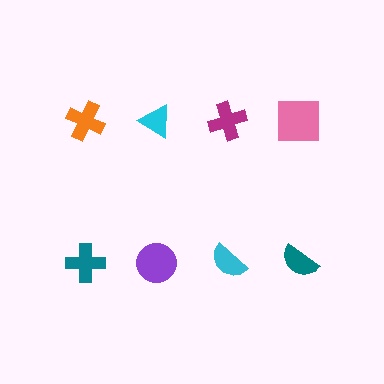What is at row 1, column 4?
A pink square.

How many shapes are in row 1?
4 shapes.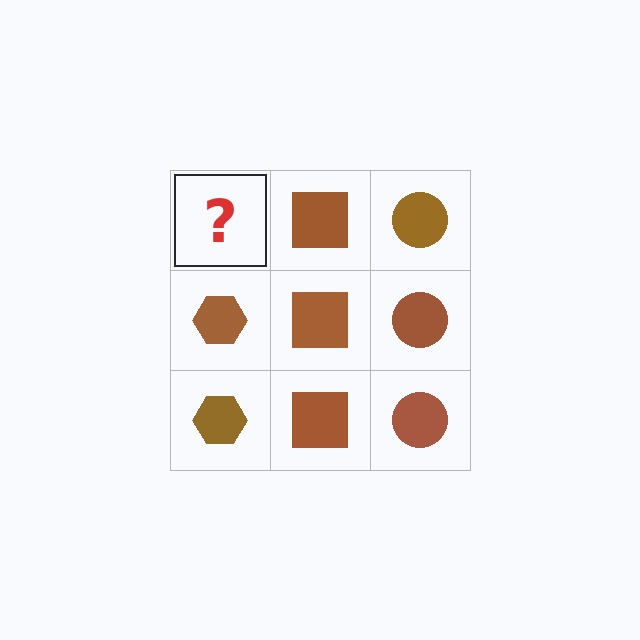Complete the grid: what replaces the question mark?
The question mark should be replaced with a brown hexagon.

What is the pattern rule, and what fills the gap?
The rule is that each column has a consistent shape. The gap should be filled with a brown hexagon.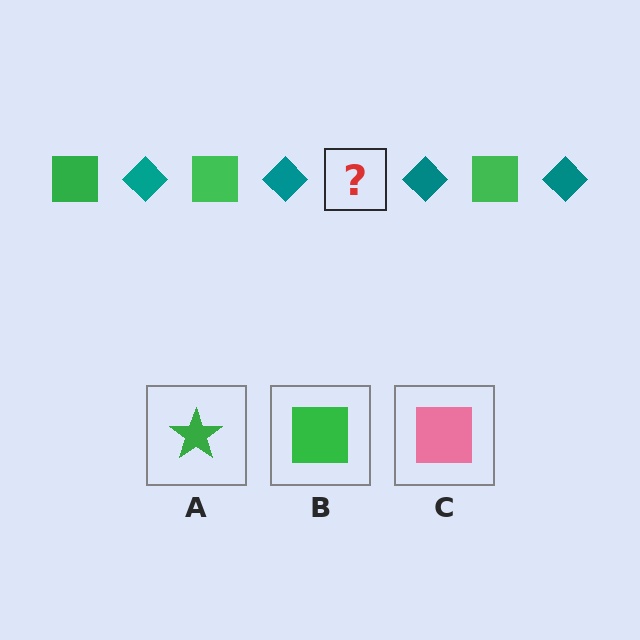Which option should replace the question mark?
Option B.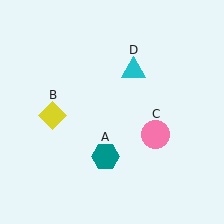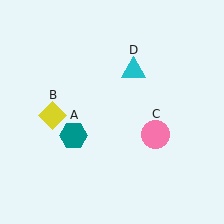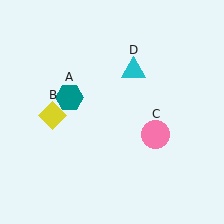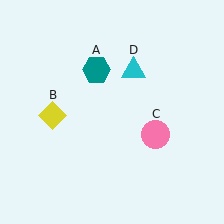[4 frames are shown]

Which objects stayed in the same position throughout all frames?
Yellow diamond (object B) and pink circle (object C) and cyan triangle (object D) remained stationary.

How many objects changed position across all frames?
1 object changed position: teal hexagon (object A).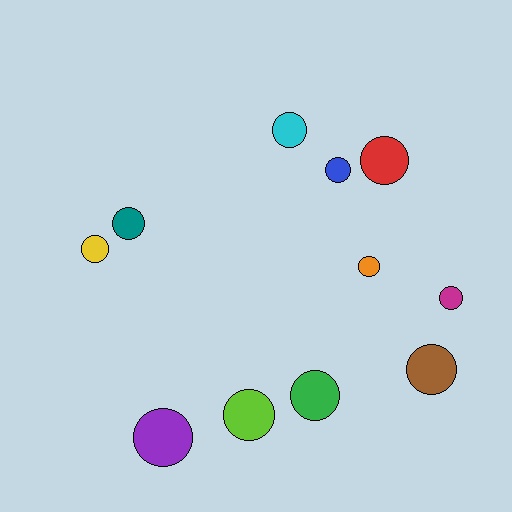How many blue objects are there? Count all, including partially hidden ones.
There is 1 blue object.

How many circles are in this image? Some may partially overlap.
There are 11 circles.